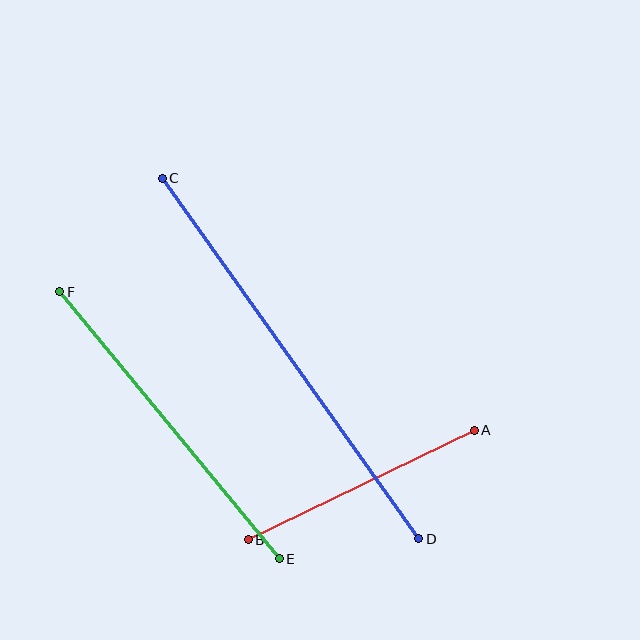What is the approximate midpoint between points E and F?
The midpoint is at approximately (170, 425) pixels.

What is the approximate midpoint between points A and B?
The midpoint is at approximately (361, 485) pixels.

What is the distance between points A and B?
The distance is approximately 251 pixels.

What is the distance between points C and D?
The distance is approximately 443 pixels.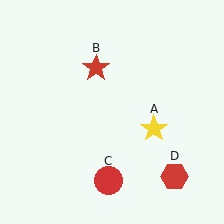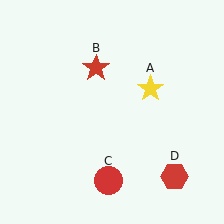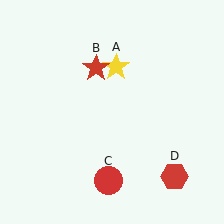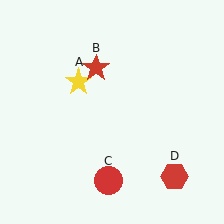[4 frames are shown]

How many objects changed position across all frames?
1 object changed position: yellow star (object A).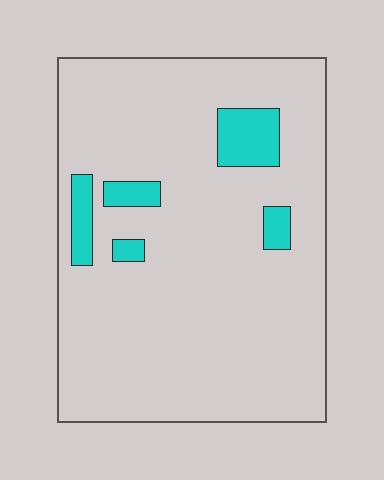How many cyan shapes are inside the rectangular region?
5.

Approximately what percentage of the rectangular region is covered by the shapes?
Approximately 10%.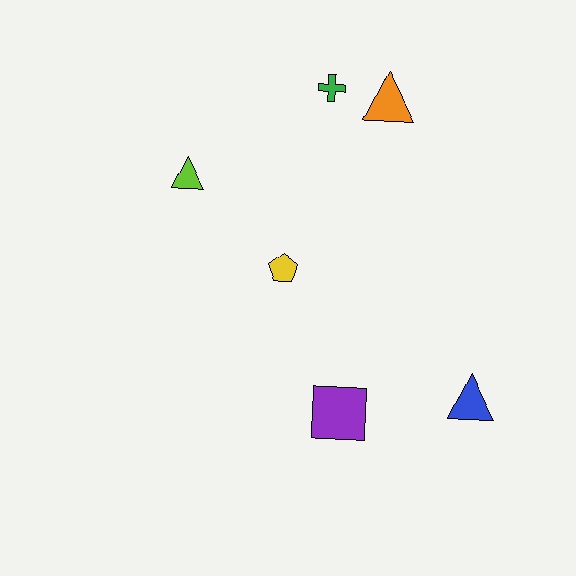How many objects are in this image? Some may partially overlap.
There are 6 objects.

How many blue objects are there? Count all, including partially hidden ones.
There is 1 blue object.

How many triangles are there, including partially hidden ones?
There are 3 triangles.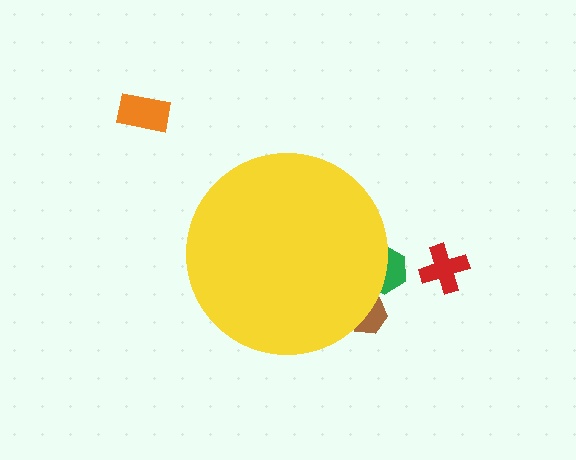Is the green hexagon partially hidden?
Yes, the green hexagon is partially hidden behind the yellow circle.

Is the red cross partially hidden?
No, the red cross is fully visible.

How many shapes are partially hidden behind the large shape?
2 shapes are partially hidden.